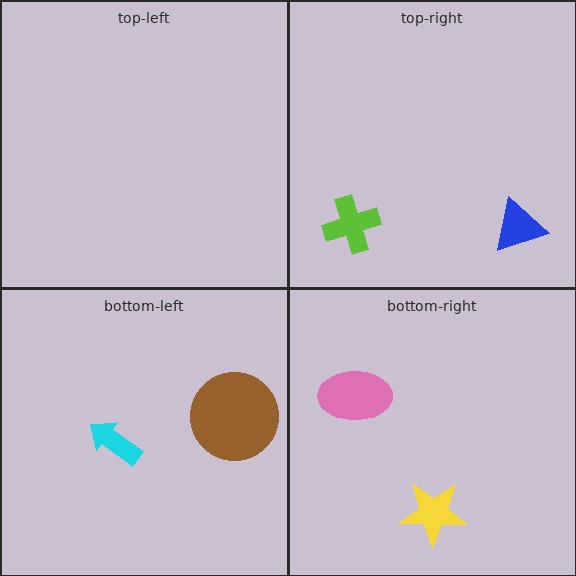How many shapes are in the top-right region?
2.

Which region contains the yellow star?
The bottom-right region.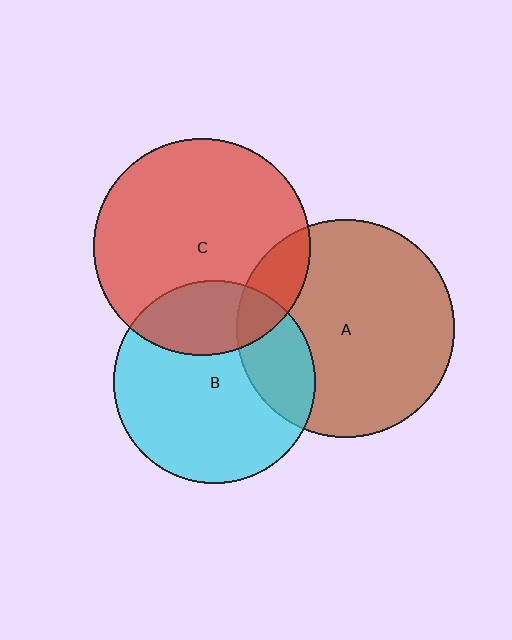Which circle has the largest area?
Circle A (brown).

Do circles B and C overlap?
Yes.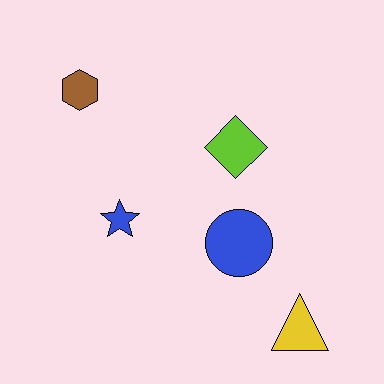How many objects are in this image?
There are 5 objects.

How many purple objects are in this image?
There are no purple objects.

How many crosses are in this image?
There are no crosses.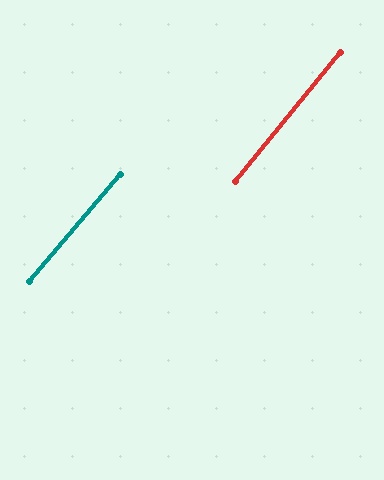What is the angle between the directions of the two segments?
Approximately 1 degree.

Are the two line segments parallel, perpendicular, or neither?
Parallel — their directions differ by only 1.1°.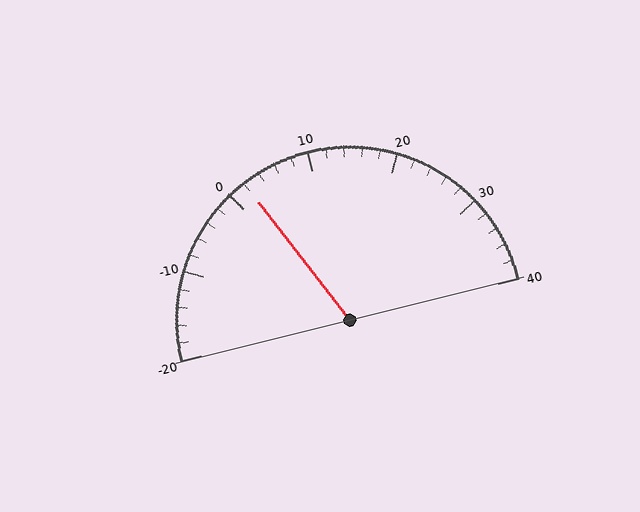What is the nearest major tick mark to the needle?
The nearest major tick mark is 0.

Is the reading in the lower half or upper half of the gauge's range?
The reading is in the lower half of the range (-20 to 40).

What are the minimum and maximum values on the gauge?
The gauge ranges from -20 to 40.